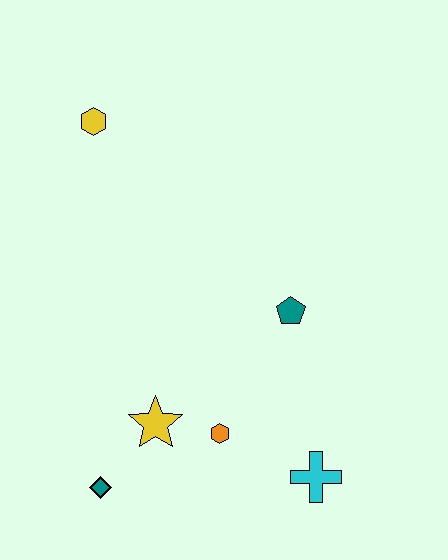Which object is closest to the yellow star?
The orange hexagon is closest to the yellow star.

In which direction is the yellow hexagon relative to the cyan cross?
The yellow hexagon is above the cyan cross.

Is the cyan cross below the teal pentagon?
Yes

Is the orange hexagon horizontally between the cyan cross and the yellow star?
Yes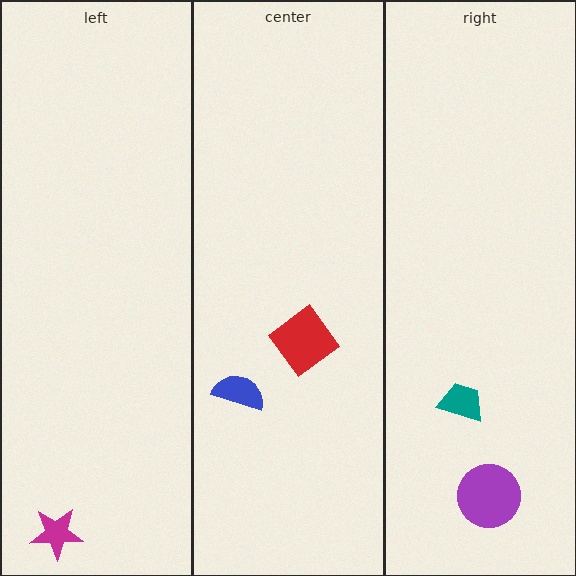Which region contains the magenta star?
The left region.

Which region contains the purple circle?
The right region.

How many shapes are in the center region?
2.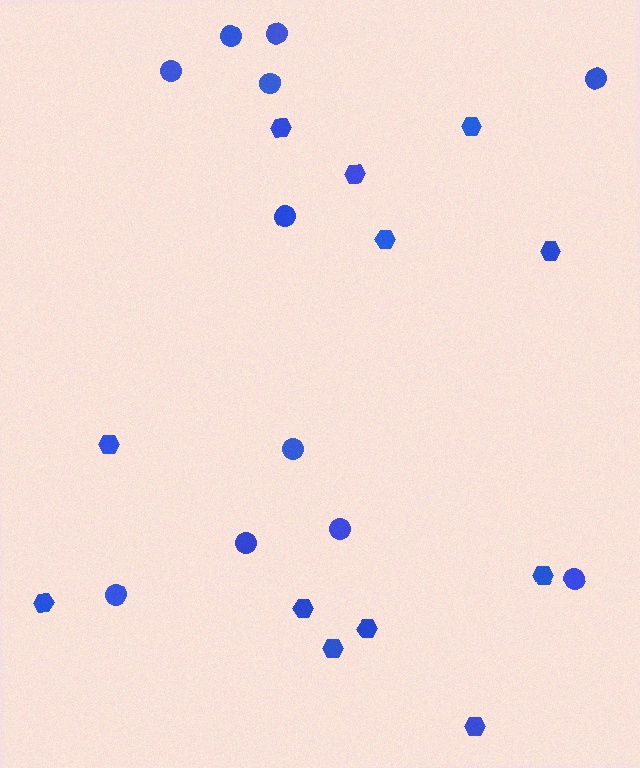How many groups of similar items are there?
There are 2 groups: one group of circles (11) and one group of hexagons (12).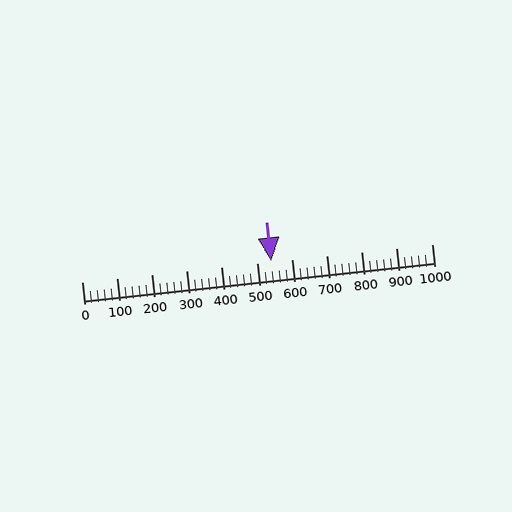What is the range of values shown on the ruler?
The ruler shows values from 0 to 1000.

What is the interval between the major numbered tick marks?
The major tick marks are spaced 100 units apart.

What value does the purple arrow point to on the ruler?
The purple arrow points to approximately 540.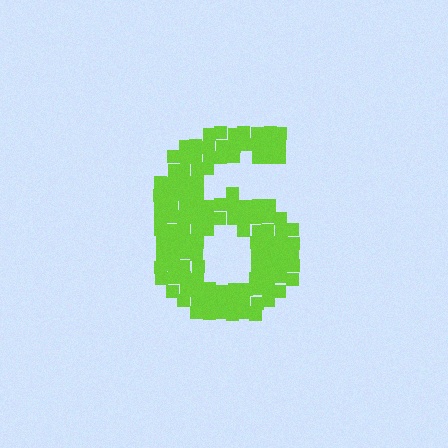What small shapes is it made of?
It is made of small squares.